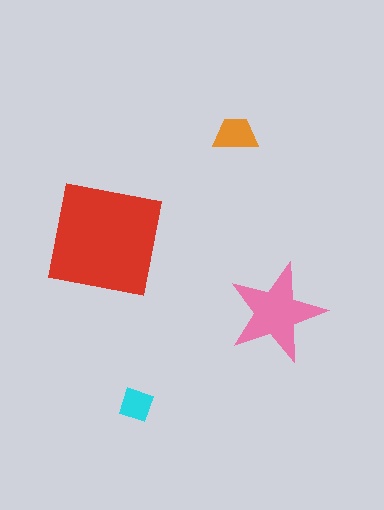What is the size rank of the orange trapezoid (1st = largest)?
3rd.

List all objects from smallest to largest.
The cyan diamond, the orange trapezoid, the pink star, the red square.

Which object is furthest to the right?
The pink star is rightmost.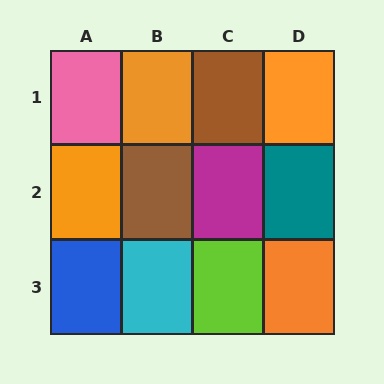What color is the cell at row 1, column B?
Orange.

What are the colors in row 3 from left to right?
Blue, cyan, lime, orange.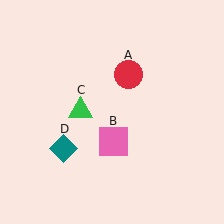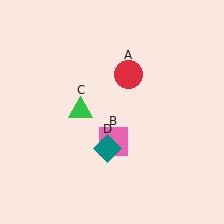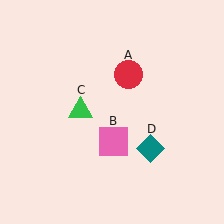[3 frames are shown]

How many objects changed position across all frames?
1 object changed position: teal diamond (object D).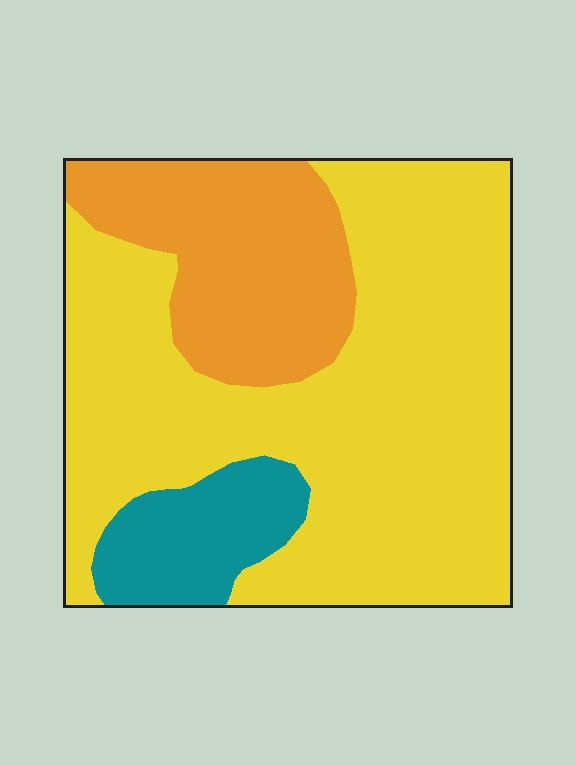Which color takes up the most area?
Yellow, at roughly 65%.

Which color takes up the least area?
Teal, at roughly 10%.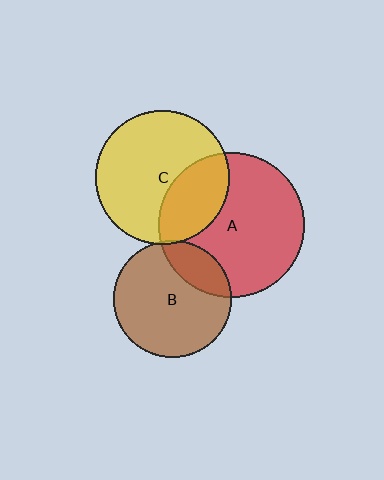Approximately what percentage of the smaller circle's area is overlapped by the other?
Approximately 5%.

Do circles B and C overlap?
Yes.